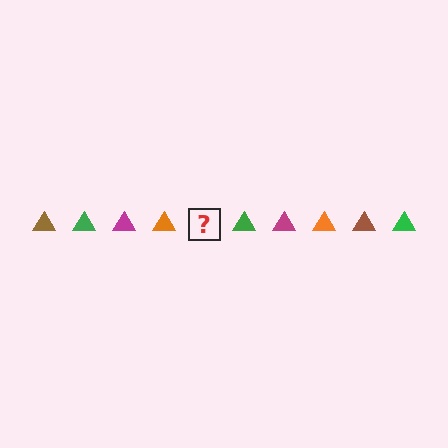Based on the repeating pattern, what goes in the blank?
The blank should be a brown triangle.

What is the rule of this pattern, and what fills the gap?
The rule is that the pattern cycles through brown, green, magenta, orange triangles. The gap should be filled with a brown triangle.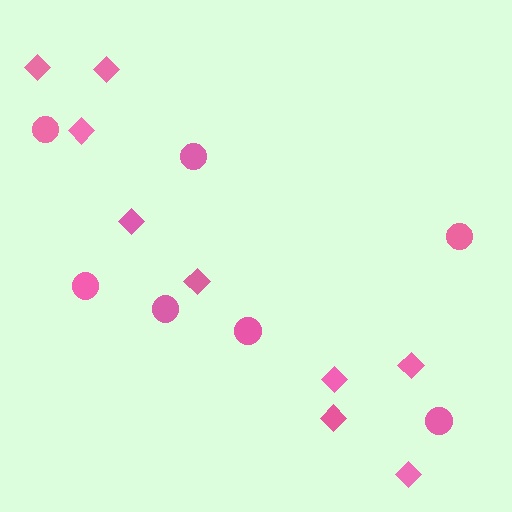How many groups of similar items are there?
There are 2 groups: one group of diamonds (9) and one group of circles (7).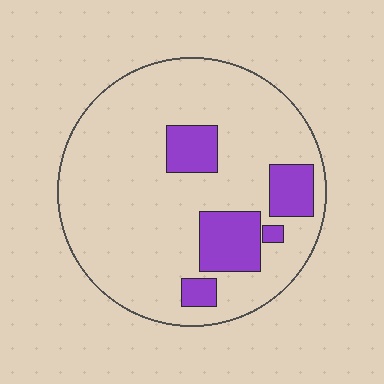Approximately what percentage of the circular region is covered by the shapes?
Approximately 20%.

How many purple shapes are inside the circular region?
5.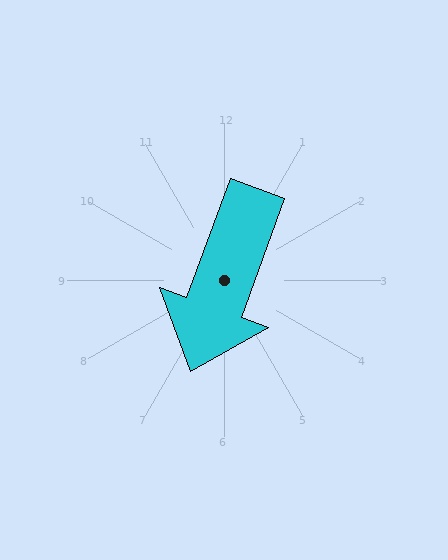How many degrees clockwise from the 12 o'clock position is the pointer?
Approximately 200 degrees.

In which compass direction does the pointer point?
South.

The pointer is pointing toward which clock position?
Roughly 7 o'clock.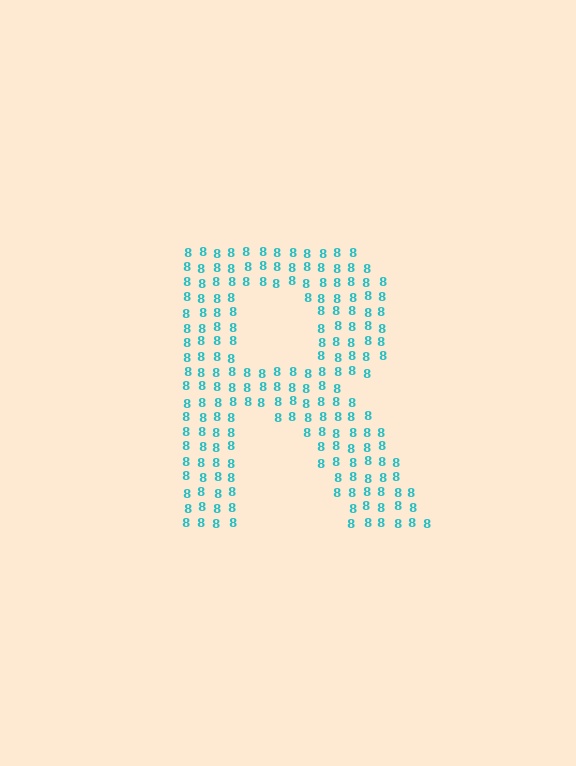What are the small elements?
The small elements are digit 8's.